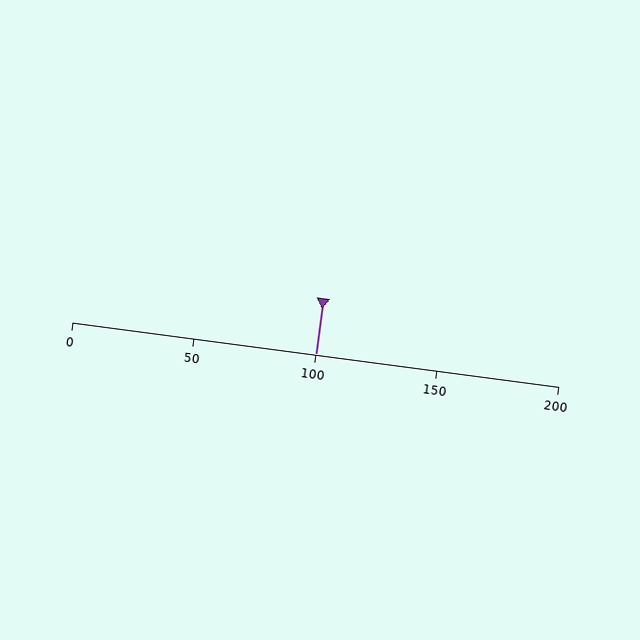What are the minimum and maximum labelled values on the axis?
The axis runs from 0 to 200.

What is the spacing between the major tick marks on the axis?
The major ticks are spaced 50 apart.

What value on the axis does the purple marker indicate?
The marker indicates approximately 100.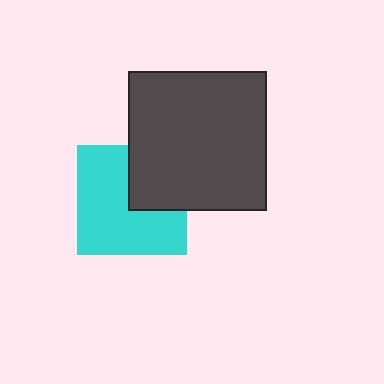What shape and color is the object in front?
The object in front is a dark gray square.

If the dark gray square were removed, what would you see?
You would see the complete cyan square.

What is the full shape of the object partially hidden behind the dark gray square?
The partially hidden object is a cyan square.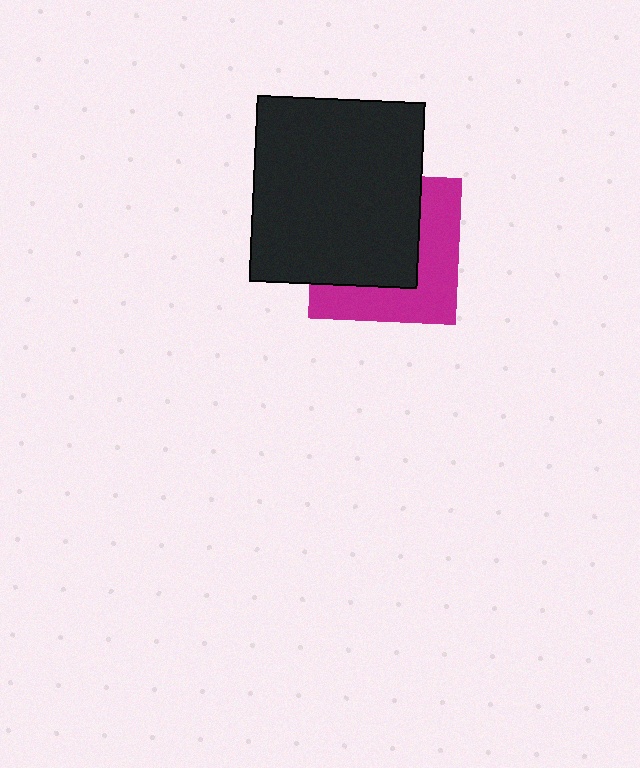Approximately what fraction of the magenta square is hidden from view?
Roughly 56% of the magenta square is hidden behind the black rectangle.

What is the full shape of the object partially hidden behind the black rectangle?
The partially hidden object is a magenta square.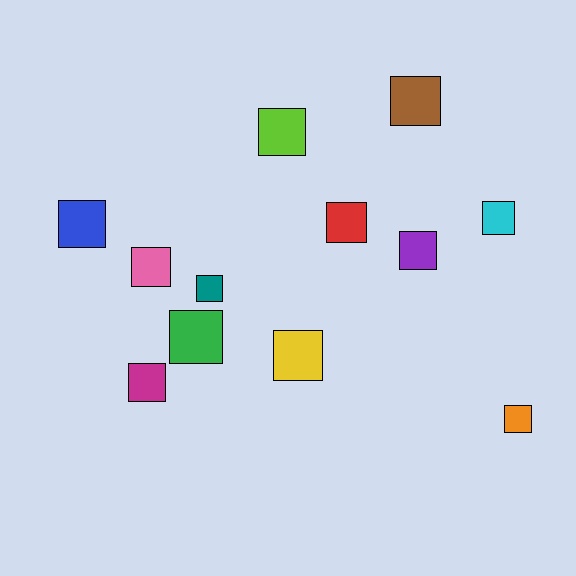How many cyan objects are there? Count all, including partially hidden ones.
There is 1 cyan object.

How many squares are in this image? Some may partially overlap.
There are 12 squares.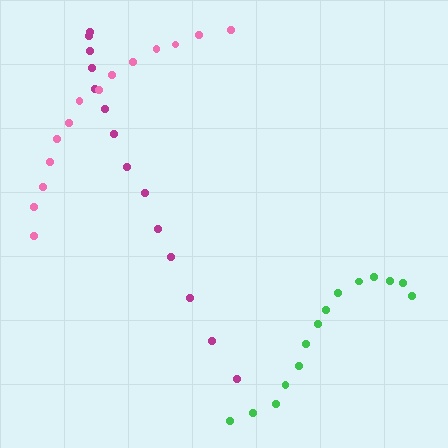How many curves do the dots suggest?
There are 3 distinct paths.